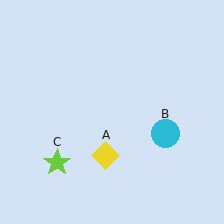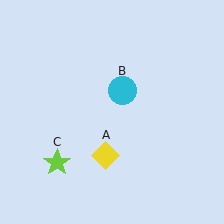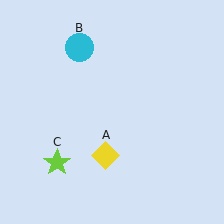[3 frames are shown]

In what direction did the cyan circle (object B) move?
The cyan circle (object B) moved up and to the left.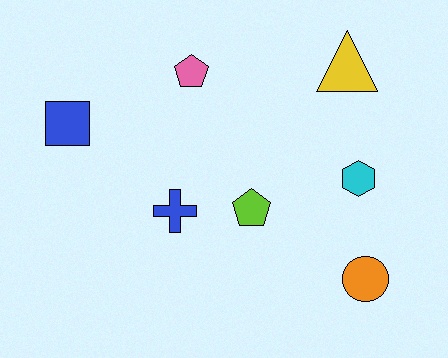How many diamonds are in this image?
There are no diamonds.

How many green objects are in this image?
There are no green objects.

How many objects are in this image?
There are 7 objects.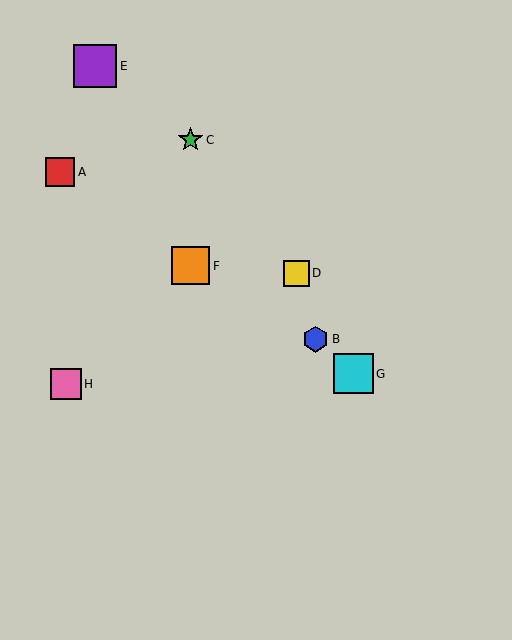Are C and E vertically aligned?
No, C is at x≈190 and E is at x≈95.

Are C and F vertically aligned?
Yes, both are at x≈190.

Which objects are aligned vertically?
Objects C, F are aligned vertically.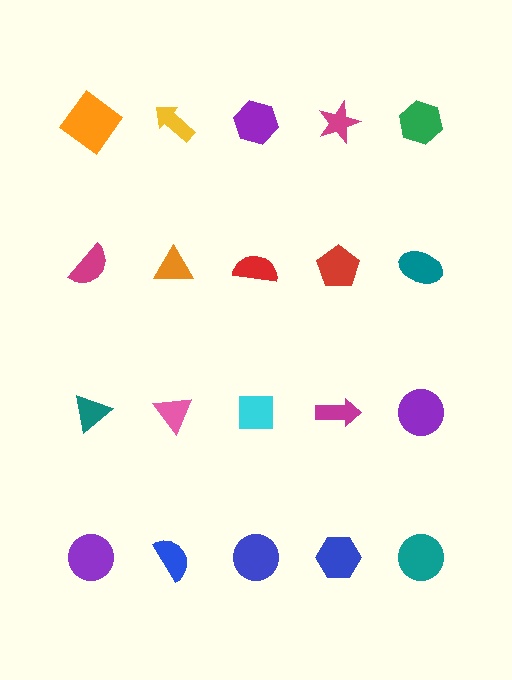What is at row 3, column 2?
A pink triangle.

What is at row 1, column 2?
A yellow arrow.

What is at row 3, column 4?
A magenta arrow.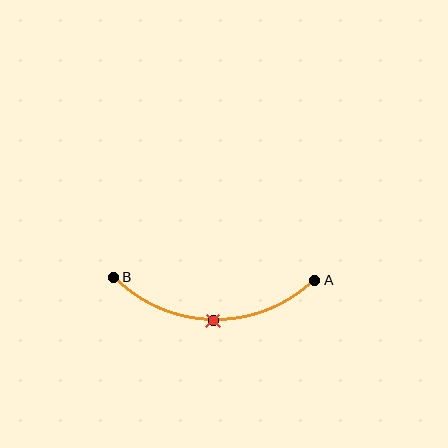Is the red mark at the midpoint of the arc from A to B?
Yes. The red mark lies on the arc at equal arc-length from both A and B — it is the arc midpoint.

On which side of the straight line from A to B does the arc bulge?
The arc bulges below the straight line connecting A and B.